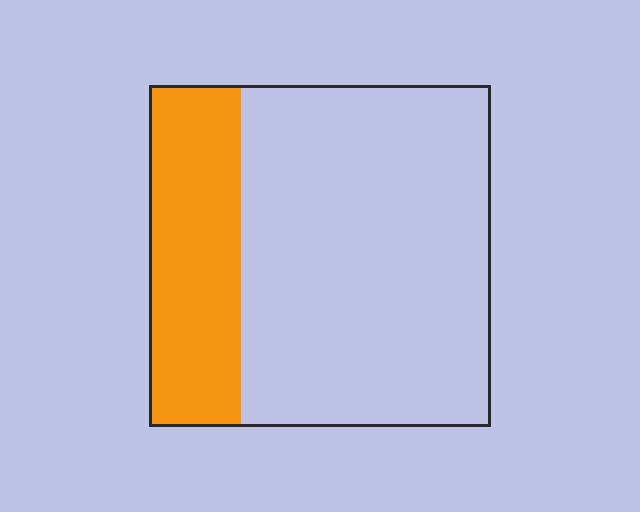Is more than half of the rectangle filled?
No.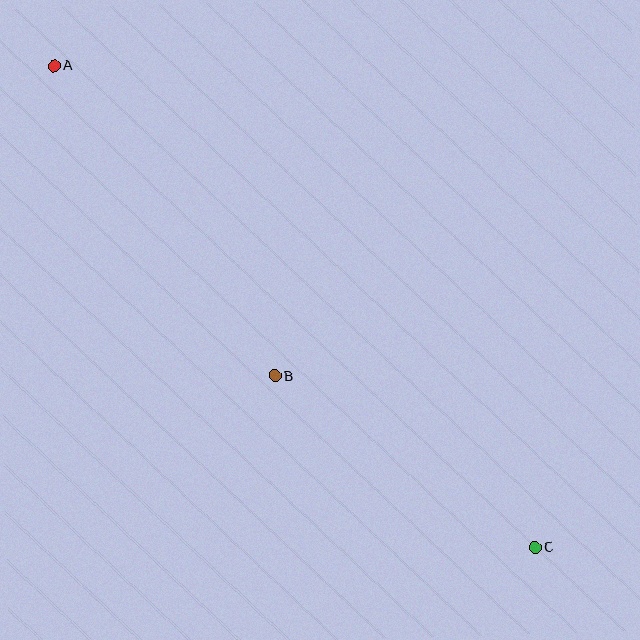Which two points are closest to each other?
Points B and C are closest to each other.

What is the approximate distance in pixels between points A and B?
The distance between A and B is approximately 381 pixels.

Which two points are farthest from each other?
Points A and C are farthest from each other.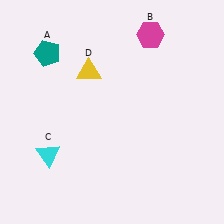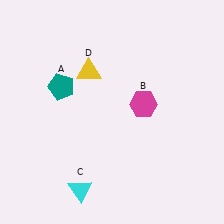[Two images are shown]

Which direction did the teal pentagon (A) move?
The teal pentagon (A) moved down.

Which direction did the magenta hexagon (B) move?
The magenta hexagon (B) moved down.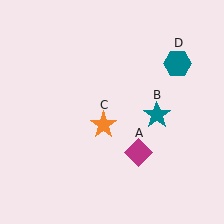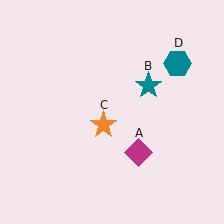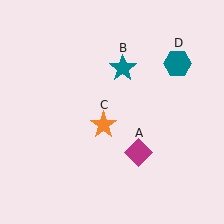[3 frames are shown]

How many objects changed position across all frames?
1 object changed position: teal star (object B).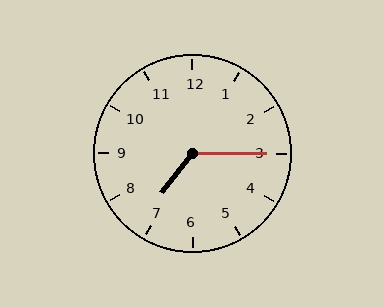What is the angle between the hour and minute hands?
Approximately 128 degrees.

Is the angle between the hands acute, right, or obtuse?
It is obtuse.